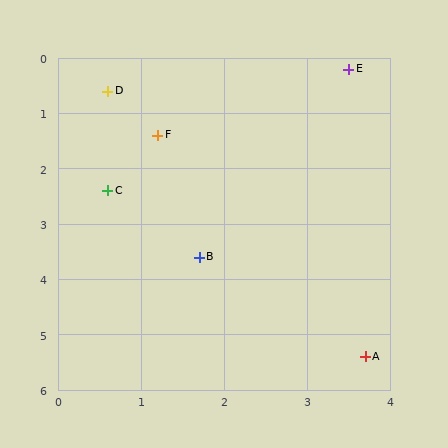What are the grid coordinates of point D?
Point D is at approximately (0.6, 0.6).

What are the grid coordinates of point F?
Point F is at approximately (1.2, 1.4).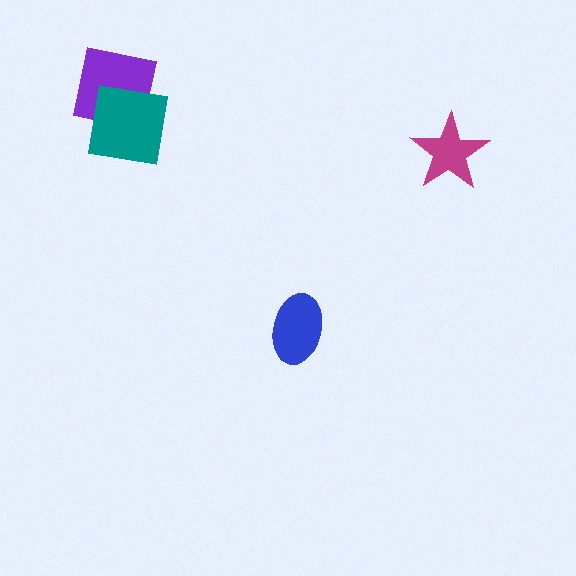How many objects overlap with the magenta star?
0 objects overlap with the magenta star.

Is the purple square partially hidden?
Yes, it is partially covered by another shape.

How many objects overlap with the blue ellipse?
0 objects overlap with the blue ellipse.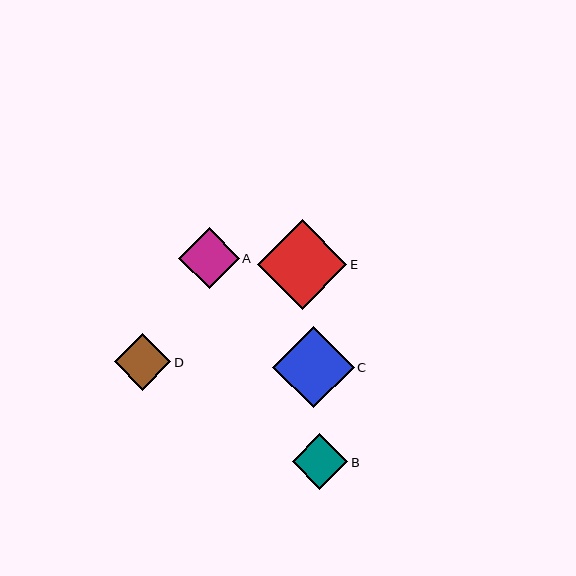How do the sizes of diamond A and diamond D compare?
Diamond A and diamond D are approximately the same size.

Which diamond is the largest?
Diamond E is the largest with a size of approximately 90 pixels.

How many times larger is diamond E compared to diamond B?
Diamond E is approximately 1.6 times the size of diamond B.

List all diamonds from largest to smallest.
From largest to smallest: E, C, A, D, B.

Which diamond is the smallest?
Diamond B is the smallest with a size of approximately 56 pixels.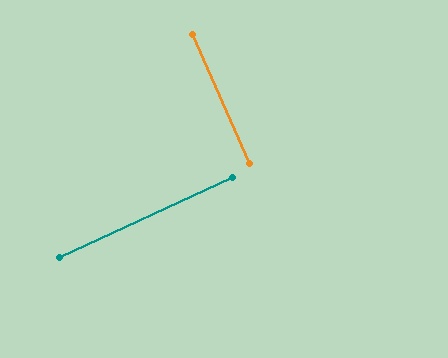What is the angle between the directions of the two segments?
Approximately 89 degrees.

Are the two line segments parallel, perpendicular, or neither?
Perpendicular — they meet at approximately 89°.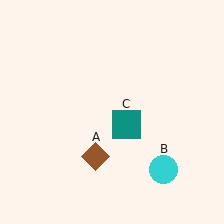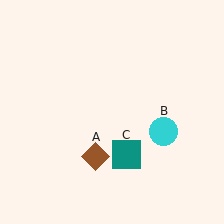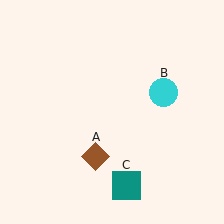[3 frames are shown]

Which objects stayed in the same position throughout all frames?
Brown diamond (object A) remained stationary.